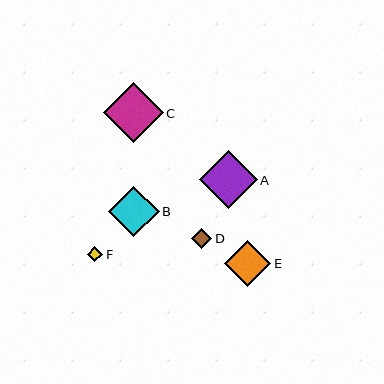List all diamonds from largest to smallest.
From largest to smallest: C, A, B, E, D, F.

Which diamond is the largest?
Diamond C is the largest with a size of approximately 59 pixels.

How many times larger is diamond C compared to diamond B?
Diamond C is approximately 1.2 times the size of diamond B.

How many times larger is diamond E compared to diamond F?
Diamond E is approximately 3.1 times the size of diamond F.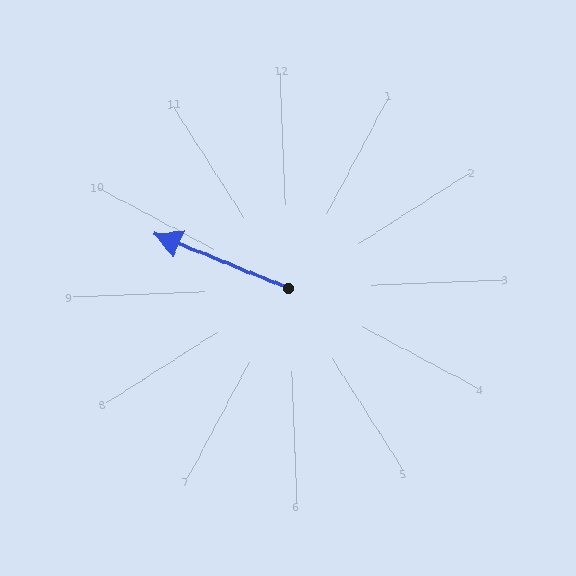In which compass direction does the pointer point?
Northwest.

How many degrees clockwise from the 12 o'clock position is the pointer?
Approximately 294 degrees.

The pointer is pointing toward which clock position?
Roughly 10 o'clock.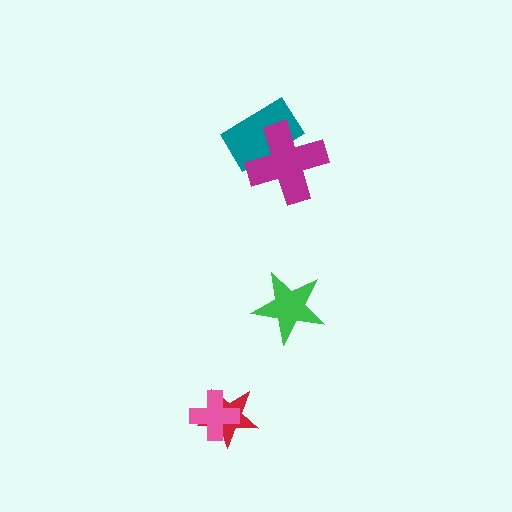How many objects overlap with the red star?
1 object overlaps with the red star.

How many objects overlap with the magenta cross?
1 object overlaps with the magenta cross.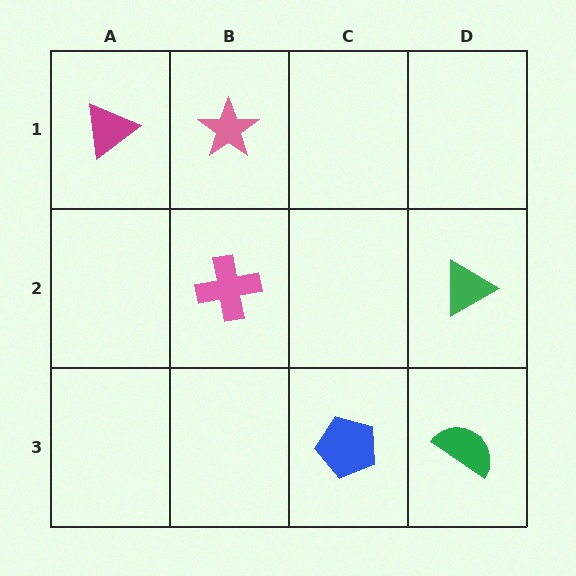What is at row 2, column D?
A green triangle.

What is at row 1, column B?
A pink star.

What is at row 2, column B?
A pink cross.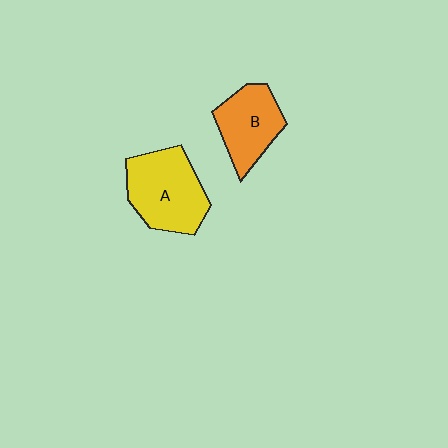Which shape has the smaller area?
Shape B (orange).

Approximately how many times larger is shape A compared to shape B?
Approximately 1.3 times.